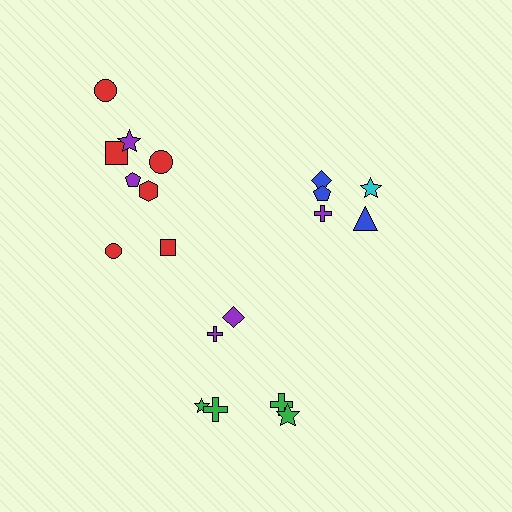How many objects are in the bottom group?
There are 6 objects.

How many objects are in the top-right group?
There are 5 objects.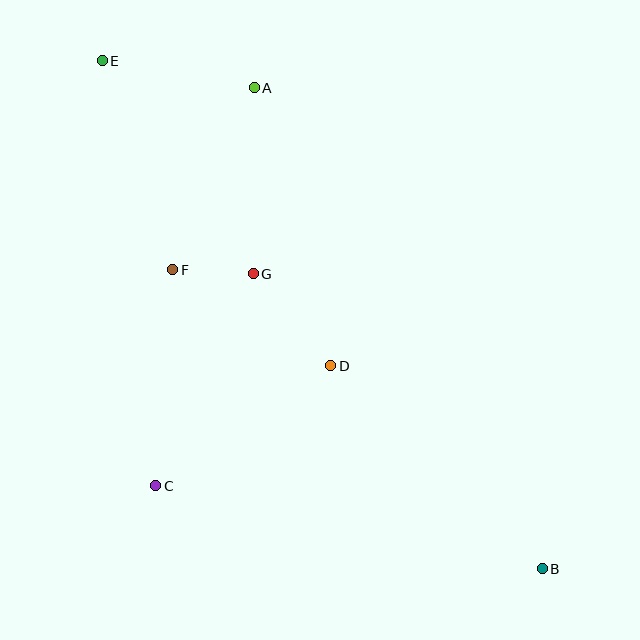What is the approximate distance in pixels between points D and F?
The distance between D and F is approximately 185 pixels.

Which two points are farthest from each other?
Points B and E are farthest from each other.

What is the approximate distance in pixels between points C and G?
The distance between C and G is approximately 233 pixels.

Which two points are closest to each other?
Points F and G are closest to each other.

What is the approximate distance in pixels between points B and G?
The distance between B and G is approximately 413 pixels.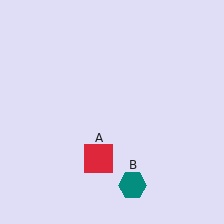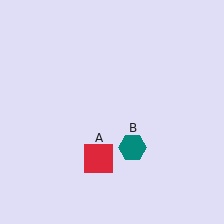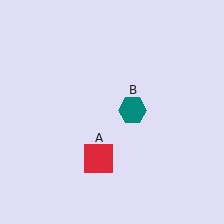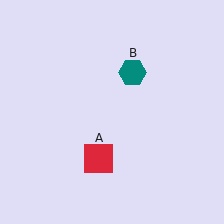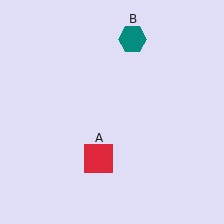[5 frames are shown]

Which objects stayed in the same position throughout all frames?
Red square (object A) remained stationary.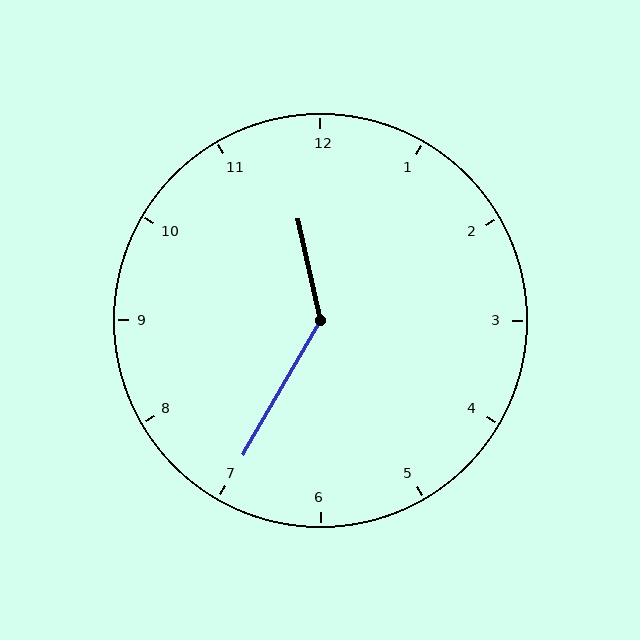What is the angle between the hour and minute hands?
Approximately 138 degrees.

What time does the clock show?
11:35.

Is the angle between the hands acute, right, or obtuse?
It is obtuse.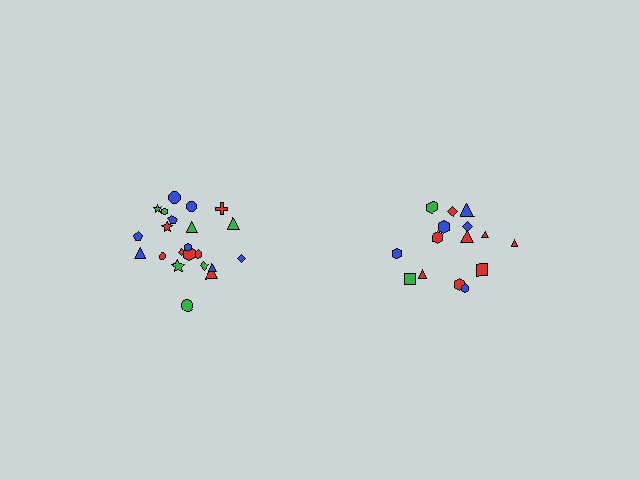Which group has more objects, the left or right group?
The left group.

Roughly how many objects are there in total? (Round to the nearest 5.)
Roughly 35 objects in total.